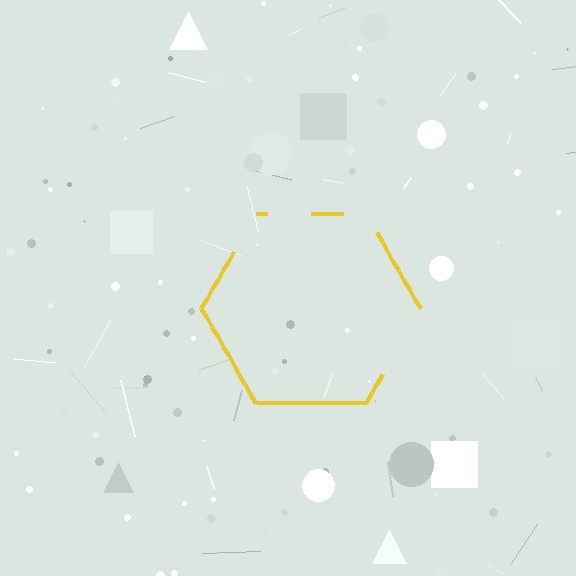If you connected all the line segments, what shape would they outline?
They would outline a hexagon.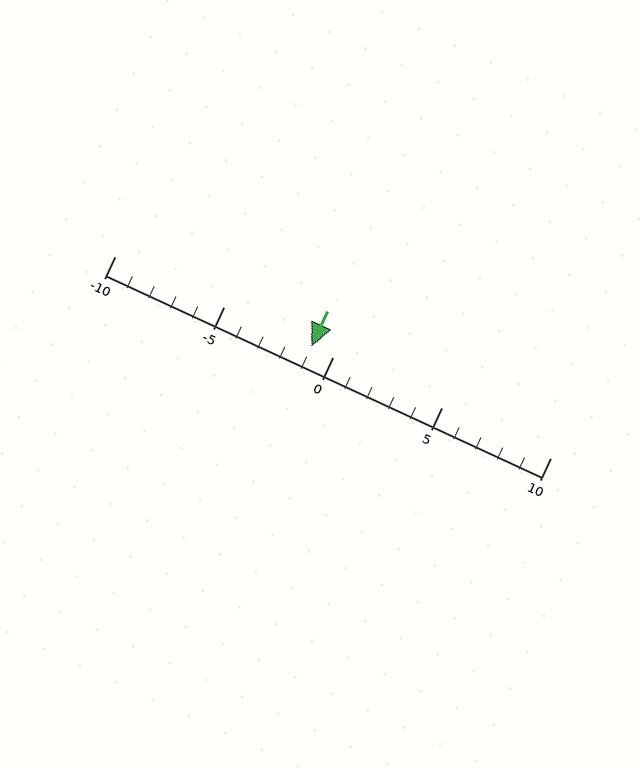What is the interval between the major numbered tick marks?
The major tick marks are spaced 5 units apart.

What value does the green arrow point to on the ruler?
The green arrow points to approximately -1.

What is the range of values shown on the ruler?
The ruler shows values from -10 to 10.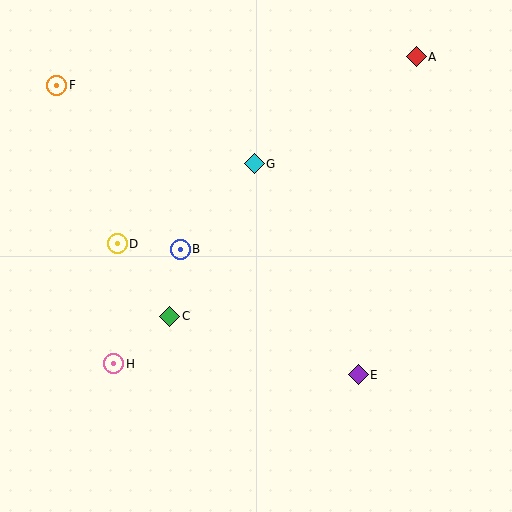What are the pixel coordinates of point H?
Point H is at (114, 364).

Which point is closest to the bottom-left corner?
Point H is closest to the bottom-left corner.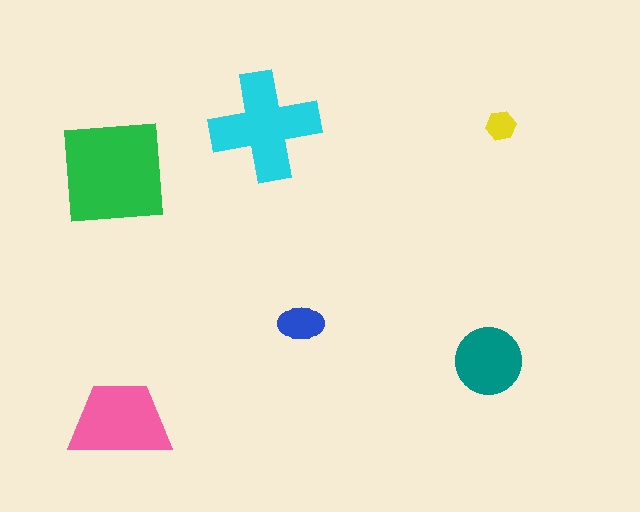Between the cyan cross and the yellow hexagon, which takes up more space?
The cyan cross.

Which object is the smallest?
The yellow hexagon.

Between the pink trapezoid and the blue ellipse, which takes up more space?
The pink trapezoid.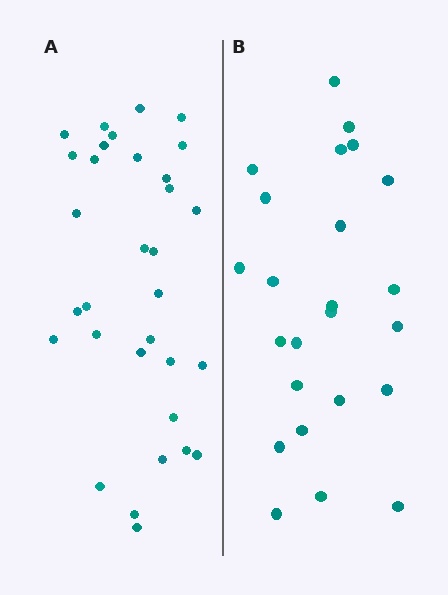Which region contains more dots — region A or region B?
Region A (the left region) has more dots.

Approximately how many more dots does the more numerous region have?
Region A has roughly 8 or so more dots than region B.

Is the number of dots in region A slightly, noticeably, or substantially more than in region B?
Region A has noticeably more, but not dramatically so. The ratio is roughly 1.3 to 1.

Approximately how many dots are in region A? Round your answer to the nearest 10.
About 30 dots. (The exact count is 32, which rounds to 30.)